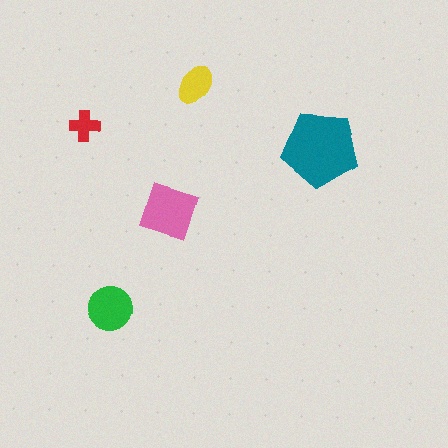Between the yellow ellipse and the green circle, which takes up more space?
The green circle.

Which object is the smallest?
The red cross.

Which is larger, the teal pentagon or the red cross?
The teal pentagon.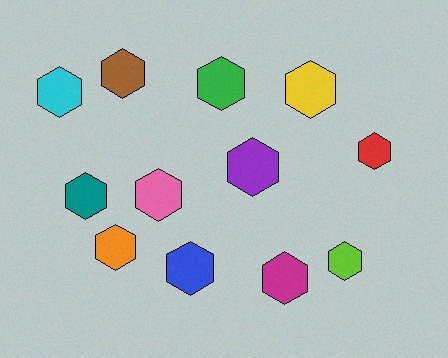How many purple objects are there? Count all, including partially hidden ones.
There is 1 purple object.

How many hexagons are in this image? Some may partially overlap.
There are 12 hexagons.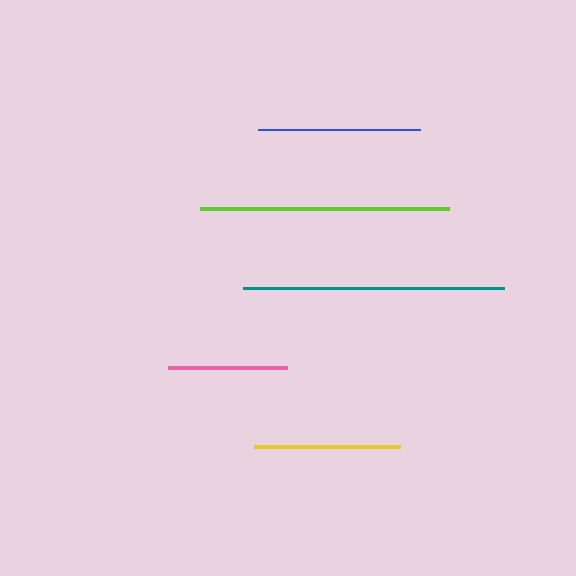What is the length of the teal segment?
The teal segment is approximately 261 pixels long.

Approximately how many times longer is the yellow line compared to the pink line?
The yellow line is approximately 1.2 times the length of the pink line.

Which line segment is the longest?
The teal line is the longest at approximately 261 pixels.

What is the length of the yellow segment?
The yellow segment is approximately 146 pixels long.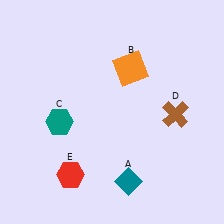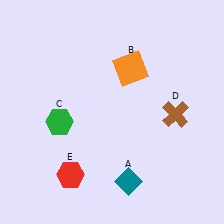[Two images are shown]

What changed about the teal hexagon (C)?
In Image 1, C is teal. In Image 2, it changed to green.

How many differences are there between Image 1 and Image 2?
There is 1 difference between the two images.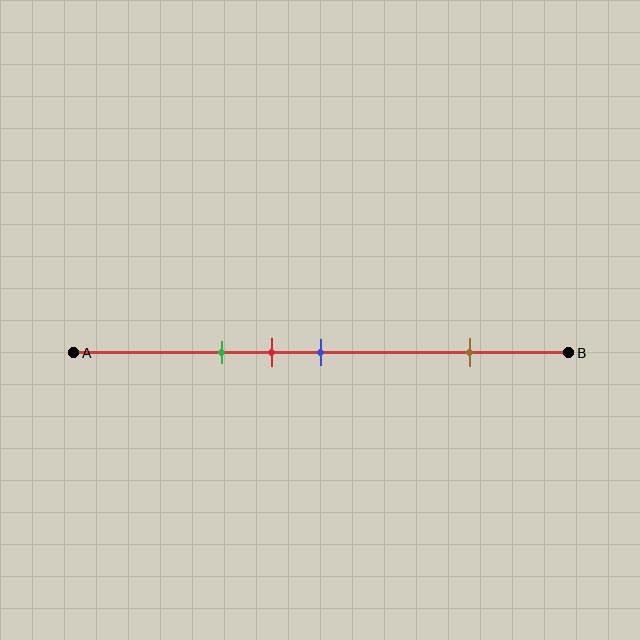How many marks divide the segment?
There are 4 marks dividing the segment.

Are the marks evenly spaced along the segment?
No, the marks are not evenly spaced.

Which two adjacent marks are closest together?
The red and blue marks are the closest adjacent pair.